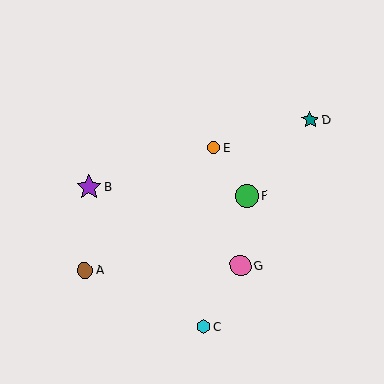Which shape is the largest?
The purple star (labeled B) is the largest.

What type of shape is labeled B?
Shape B is a purple star.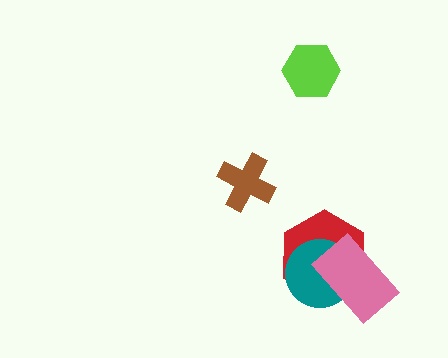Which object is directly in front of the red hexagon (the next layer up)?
The teal circle is directly in front of the red hexagon.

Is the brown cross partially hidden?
No, no other shape covers it.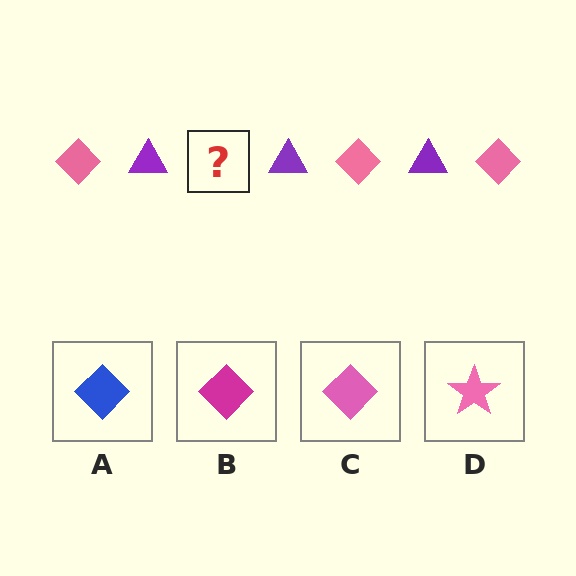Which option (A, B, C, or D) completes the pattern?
C.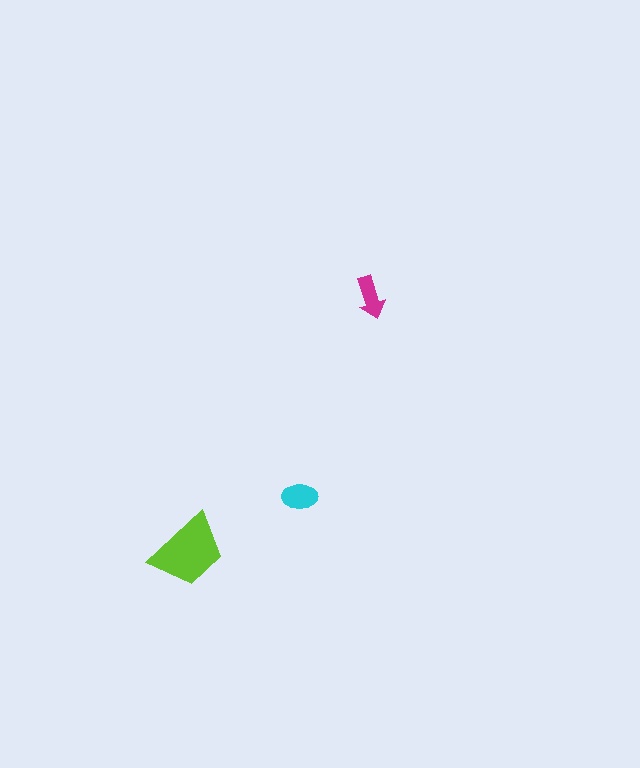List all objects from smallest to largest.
The magenta arrow, the cyan ellipse, the lime trapezoid.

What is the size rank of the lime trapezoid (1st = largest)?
1st.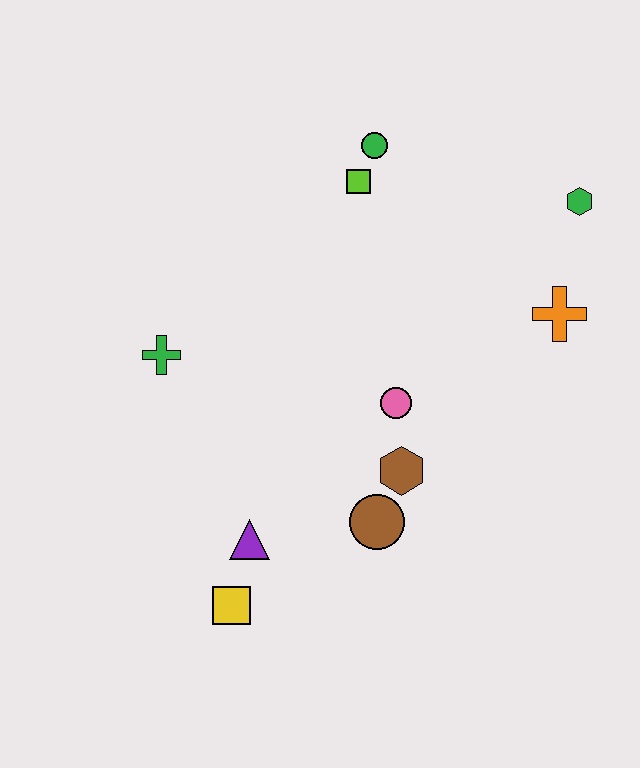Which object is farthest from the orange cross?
The yellow square is farthest from the orange cross.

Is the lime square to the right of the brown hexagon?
No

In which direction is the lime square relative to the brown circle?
The lime square is above the brown circle.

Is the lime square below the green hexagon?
No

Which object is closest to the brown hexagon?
The brown circle is closest to the brown hexagon.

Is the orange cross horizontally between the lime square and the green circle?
No